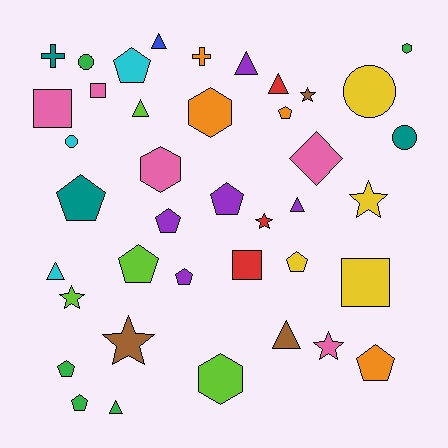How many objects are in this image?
There are 40 objects.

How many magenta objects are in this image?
There are no magenta objects.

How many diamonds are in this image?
There is 1 diamond.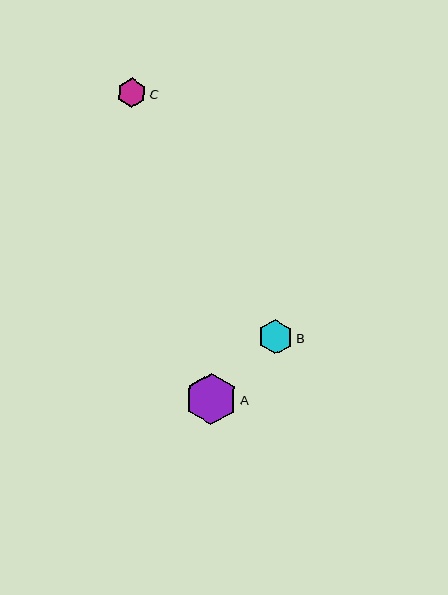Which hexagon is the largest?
Hexagon A is the largest with a size of approximately 52 pixels.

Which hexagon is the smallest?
Hexagon C is the smallest with a size of approximately 29 pixels.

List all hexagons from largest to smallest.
From largest to smallest: A, B, C.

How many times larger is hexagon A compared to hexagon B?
Hexagon A is approximately 1.5 times the size of hexagon B.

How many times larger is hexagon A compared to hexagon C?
Hexagon A is approximately 1.8 times the size of hexagon C.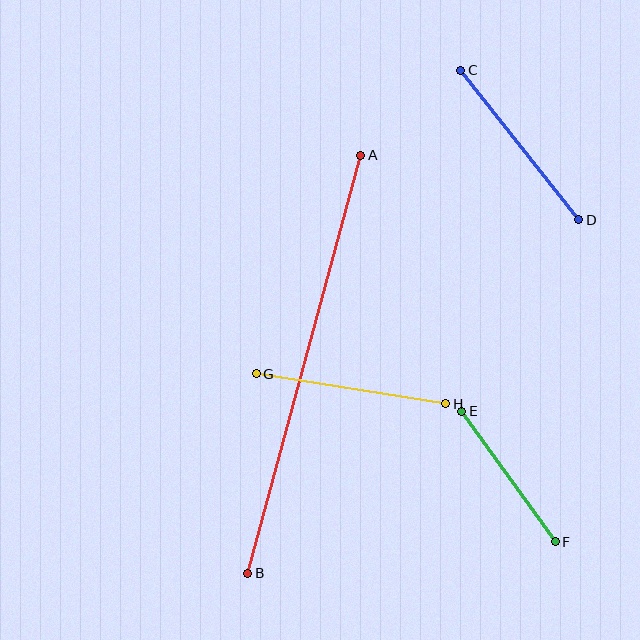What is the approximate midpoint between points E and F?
The midpoint is at approximately (509, 477) pixels.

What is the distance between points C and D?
The distance is approximately 191 pixels.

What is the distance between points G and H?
The distance is approximately 192 pixels.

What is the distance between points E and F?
The distance is approximately 160 pixels.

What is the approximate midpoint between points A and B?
The midpoint is at approximately (304, 364) pixels.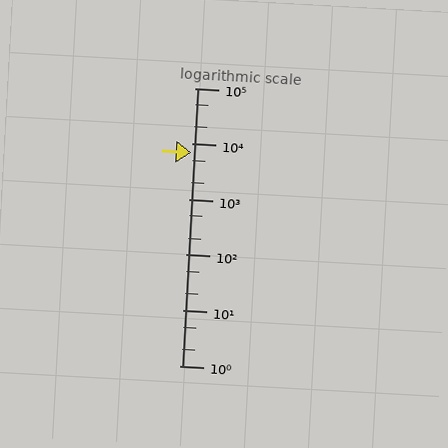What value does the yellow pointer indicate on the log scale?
The pointer indicates approximately 6900.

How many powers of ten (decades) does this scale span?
The scale spans 5 decades, from 1 to 100000.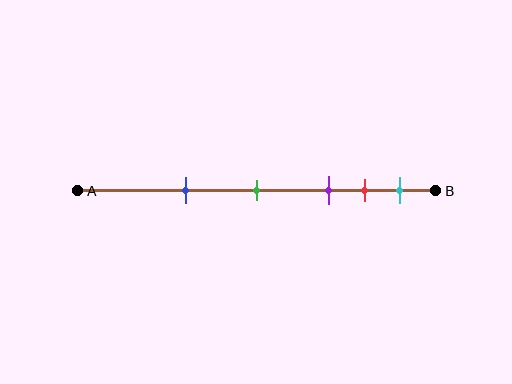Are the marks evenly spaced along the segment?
No, the marks are not evenly spaced.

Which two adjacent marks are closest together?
The red and cyan marks are the closest adjacent pair.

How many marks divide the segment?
There are 5 marks dividing the segment.